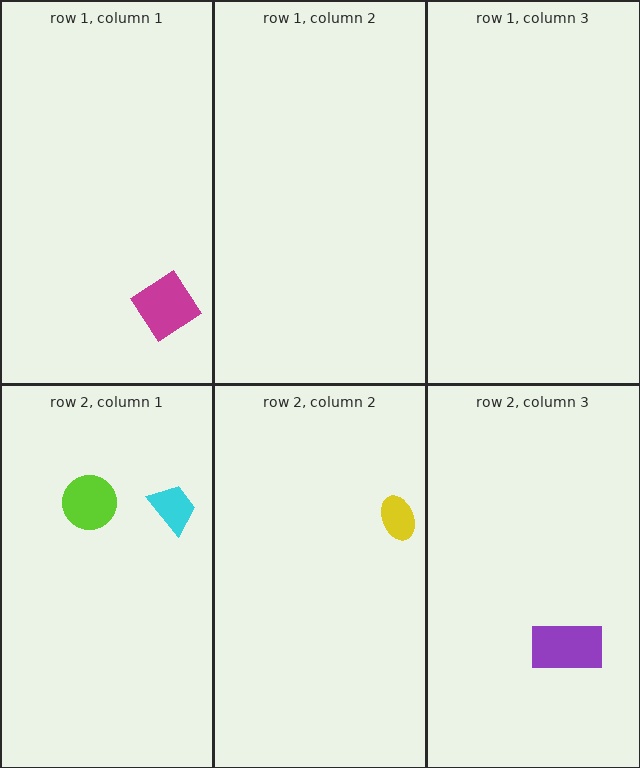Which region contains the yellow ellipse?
The row 2, column 2 region.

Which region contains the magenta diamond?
The row 1, column 1 region.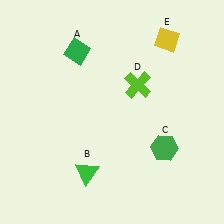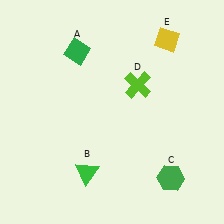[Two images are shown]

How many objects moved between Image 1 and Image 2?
1 object moved between the two images.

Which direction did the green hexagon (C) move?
The green hexagon (C) moved down.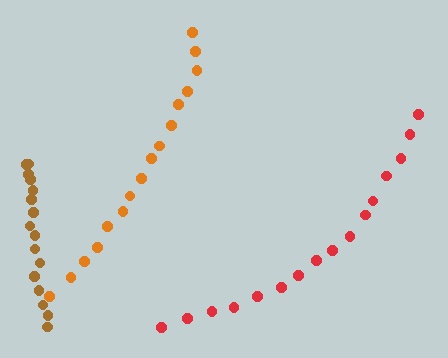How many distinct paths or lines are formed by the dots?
There are 3 distinct paths.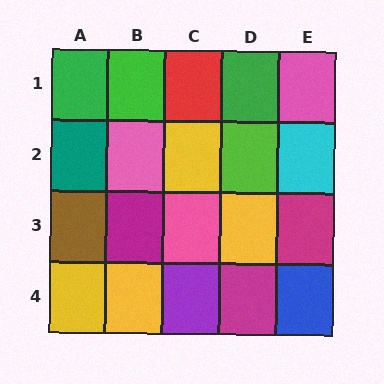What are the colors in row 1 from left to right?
Green, green, red, green, pink.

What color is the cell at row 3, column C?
Pink.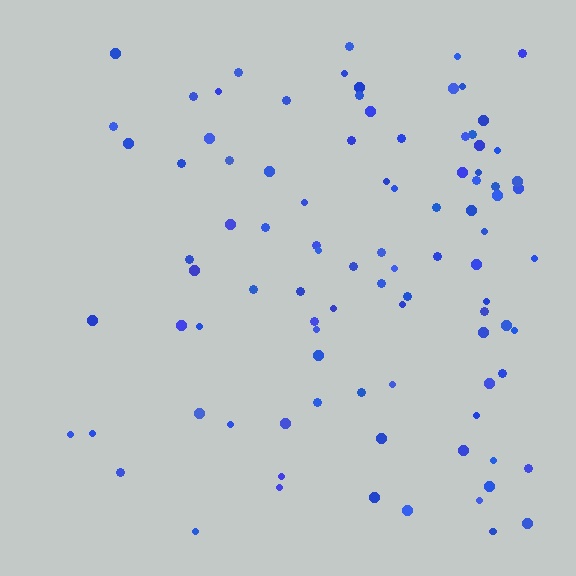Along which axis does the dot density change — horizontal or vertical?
Horizontal.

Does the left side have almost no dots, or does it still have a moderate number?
Still a moderate number, just noticeably fewer than the right.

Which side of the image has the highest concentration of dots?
The right.